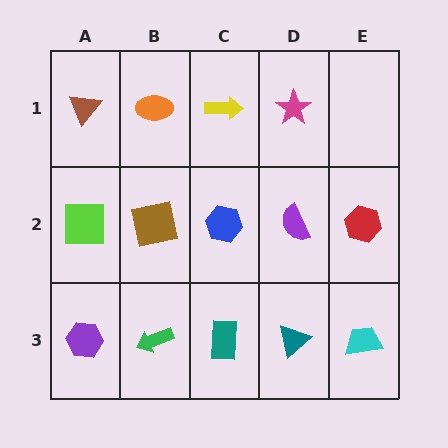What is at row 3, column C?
A teal rectangle.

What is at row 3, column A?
A purple hexagon.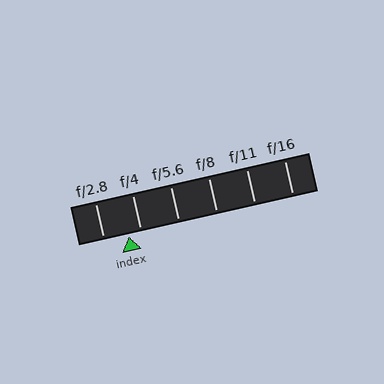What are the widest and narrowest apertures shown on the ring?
The widest aperture shown is f/2.8 and the narrowest is f/16.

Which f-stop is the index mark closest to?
The index mark is closest to f/4.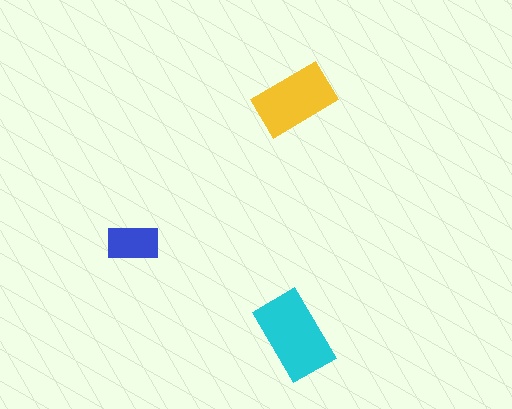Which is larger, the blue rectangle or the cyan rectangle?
The cyan one.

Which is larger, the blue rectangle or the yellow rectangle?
The yellow one.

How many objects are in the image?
There are 3 objects in the image.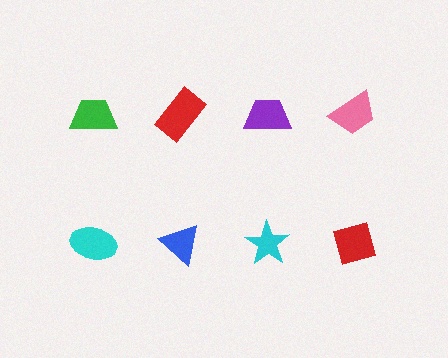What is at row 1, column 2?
A red rectangle.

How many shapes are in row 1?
4 shapes.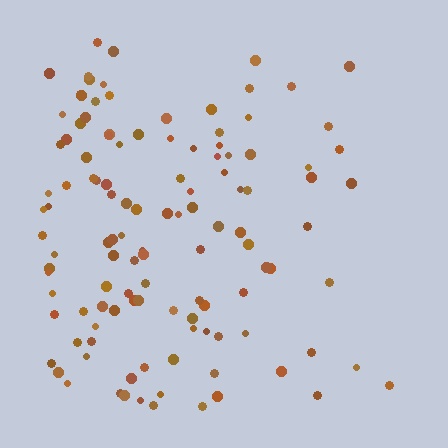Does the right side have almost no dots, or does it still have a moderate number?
Still a moderate number, just noticeably fewer than the left.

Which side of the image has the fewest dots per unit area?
The right.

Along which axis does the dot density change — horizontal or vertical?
Horizontal.